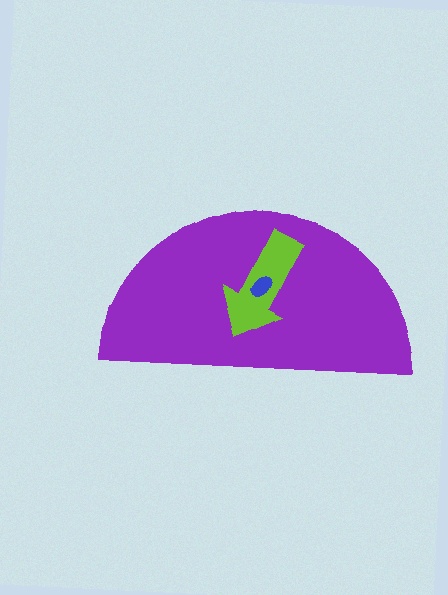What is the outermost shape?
The purple semicircle.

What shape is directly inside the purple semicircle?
The lime arrow.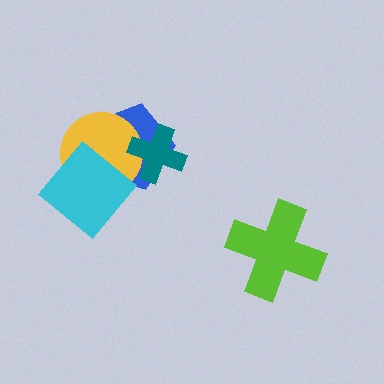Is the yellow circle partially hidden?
Yes, it is partially covered by another shape.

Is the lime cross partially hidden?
No, no other shape covers it.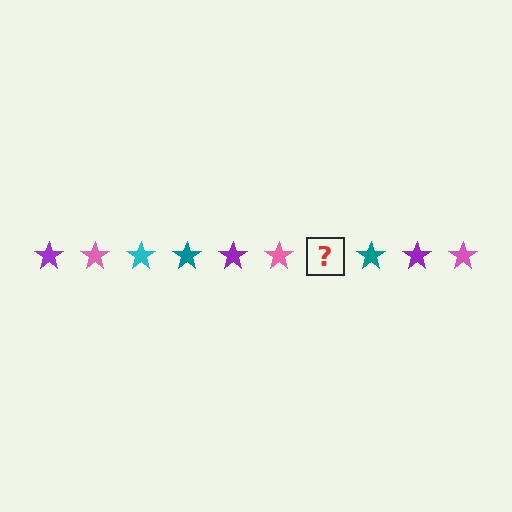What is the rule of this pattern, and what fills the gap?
The rule is that the pattern cycles through purple, pink, cyan, teal stars. The gap should be filled with a cyan star.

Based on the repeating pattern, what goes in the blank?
The blank should be a cyan star.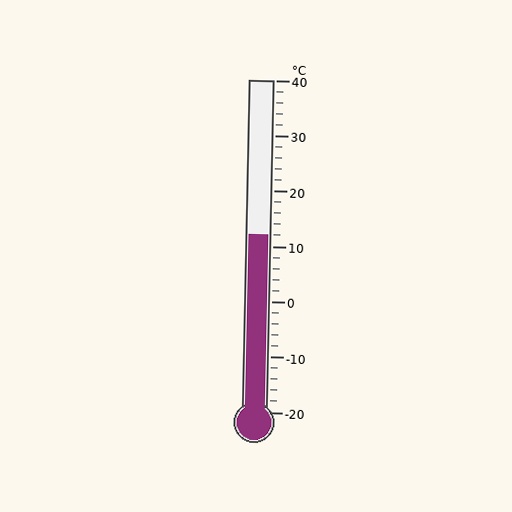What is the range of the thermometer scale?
The thermometer scale ranges from -20°C to 40°C.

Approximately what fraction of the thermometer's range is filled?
The thermometer is filled to approximately 55% of its range.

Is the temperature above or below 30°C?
The temperature is below 30°C.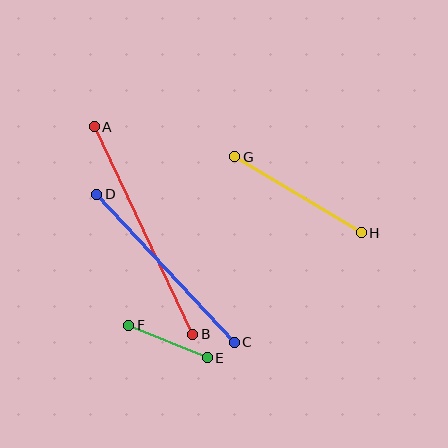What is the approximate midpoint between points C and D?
The midpoint is at approximately (166, 268) pixels.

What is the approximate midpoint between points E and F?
The midpoint is at approximately (168, 342) pixels.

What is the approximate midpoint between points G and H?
The midpoint is at approximately (298, 195) pixels.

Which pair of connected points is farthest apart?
Points A and B are farthest apart.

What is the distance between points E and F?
The distance is approximately 85 pixels.